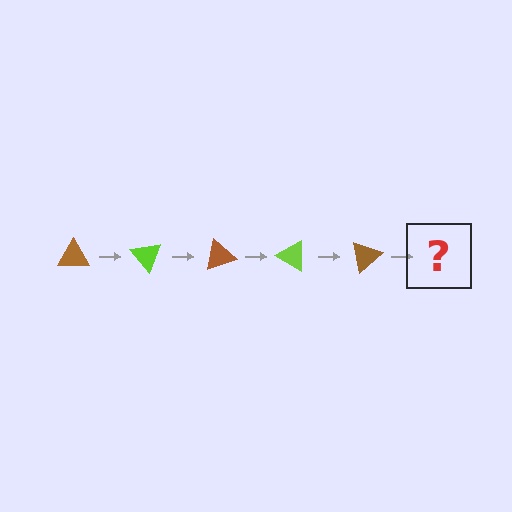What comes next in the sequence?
The next element should be a lime triangle, rotated 250 degrees from the start.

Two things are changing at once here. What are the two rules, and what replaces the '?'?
The two rules are that it rotates 50 degrees each step and the color cycles through brown and lime. The '?' should be a lime triangle, rotated 250 degrees from the start.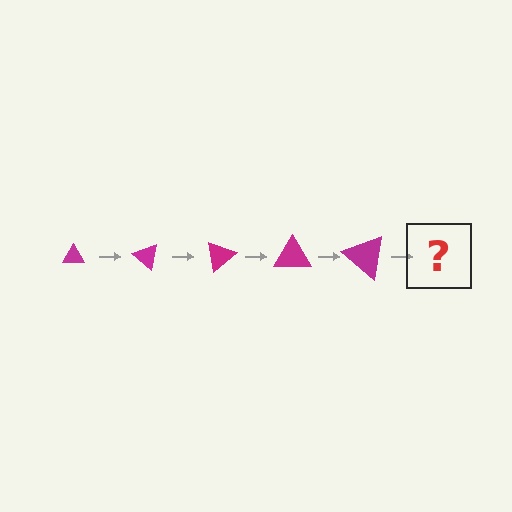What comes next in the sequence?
The next element should be a triangle, larger than the previous one and rotated 200 degrees from the start.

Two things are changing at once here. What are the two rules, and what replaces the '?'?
The two rules are that the triangle grows larger each step and it rotates 40 degrees each step. The '?' should be a triangle, larger than the previous one and rotated 200 degrees from the start.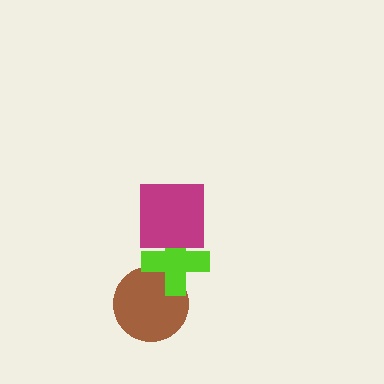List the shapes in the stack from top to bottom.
From top to bottom: the magenta square, the lime cross, the brown circle.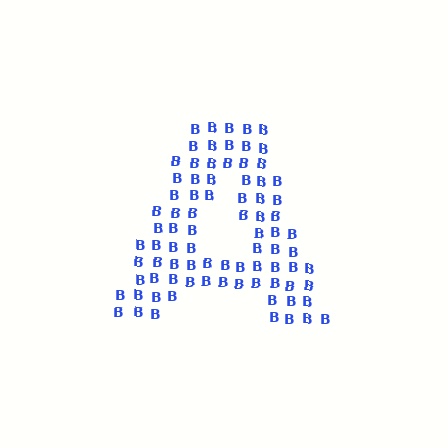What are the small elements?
The small elements are letter B's.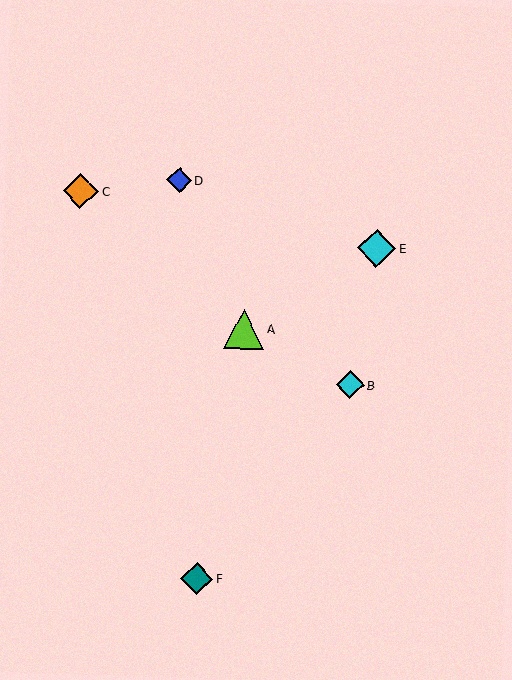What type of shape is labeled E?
Shape E is a cyan diamond.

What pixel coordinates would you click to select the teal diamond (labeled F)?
Click at (197, 578) to select the teal diamond F.